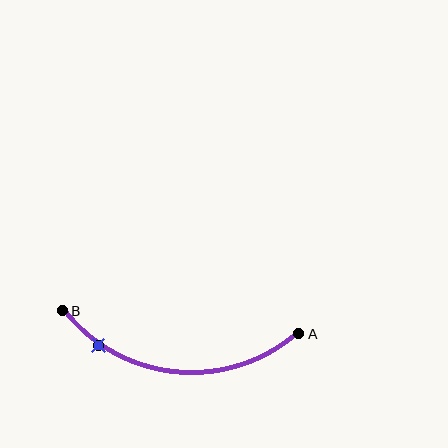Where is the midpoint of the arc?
The arc midpoint is the point on the curve farthest from the straight line joining A and B. It sits below that line.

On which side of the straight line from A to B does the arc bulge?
The arc bulges below the straight line connecting A and B.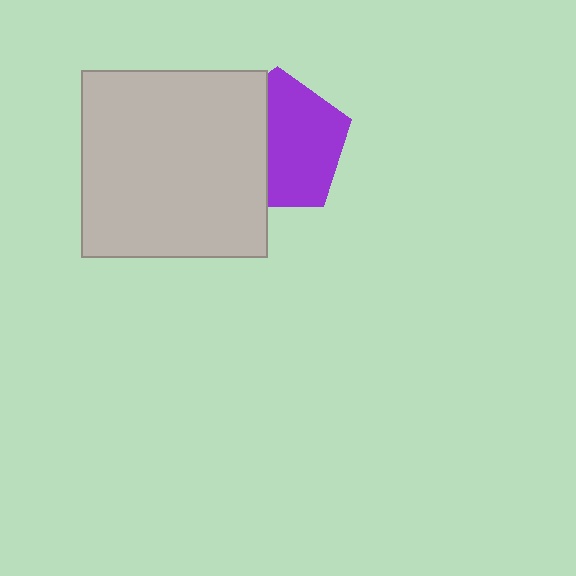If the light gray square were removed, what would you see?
You would see the complete purple pentagon.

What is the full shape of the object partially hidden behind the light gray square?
The partially hidden object is a purple pentagon.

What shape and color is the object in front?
The object in front is a light gray square.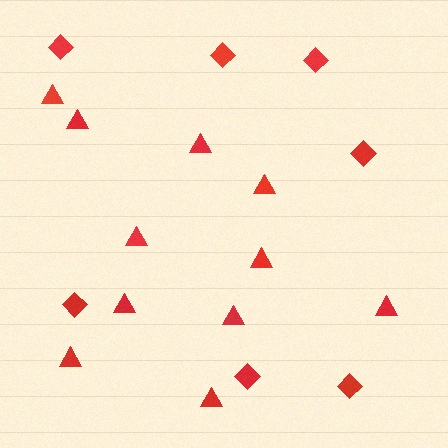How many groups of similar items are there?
There are 2 groups: one group of diamonds (7) and one group of triangles (11).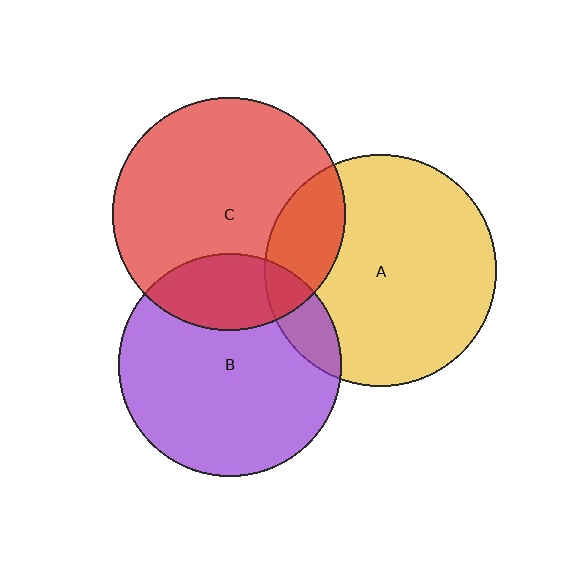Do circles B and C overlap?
Yes.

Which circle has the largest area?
Circle C (red).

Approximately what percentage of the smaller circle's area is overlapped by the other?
Approximately 25%.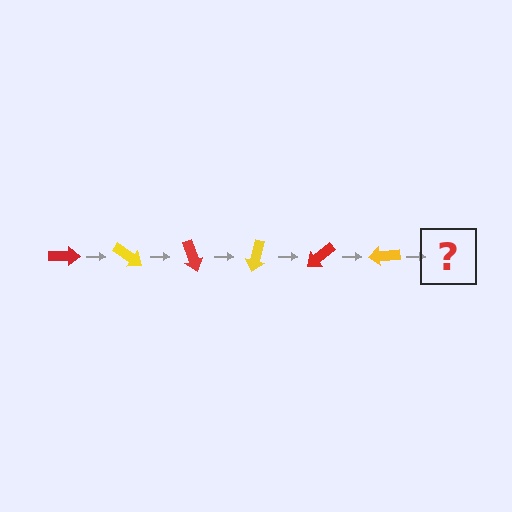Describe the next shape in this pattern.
It should be a red arrow, rotated 210 degrees from the start.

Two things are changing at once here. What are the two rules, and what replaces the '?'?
The two rules are that it rotates 35 degrees each step and the color cycles through red and yellow. The '?' should be a red arrow, rotated 210 degrees from the start.